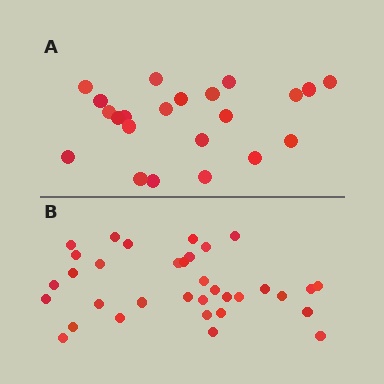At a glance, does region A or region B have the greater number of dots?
Region B (the bottom region) has more dots.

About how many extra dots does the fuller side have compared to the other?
Region B has roughly 12 or so more dots than region A.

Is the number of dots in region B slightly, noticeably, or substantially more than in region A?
Region B has substantially more. The ratio is roughly 1.5 to 1.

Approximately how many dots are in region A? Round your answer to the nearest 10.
About 20 dots. (The exact count is 22, which rounds to 20.)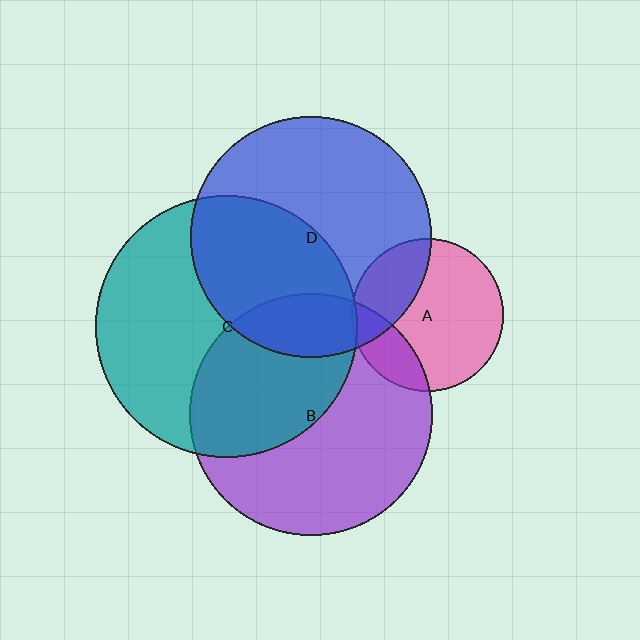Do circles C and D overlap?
Yes.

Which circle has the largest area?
Circle C (teal).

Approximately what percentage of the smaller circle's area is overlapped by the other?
Approximately 45%.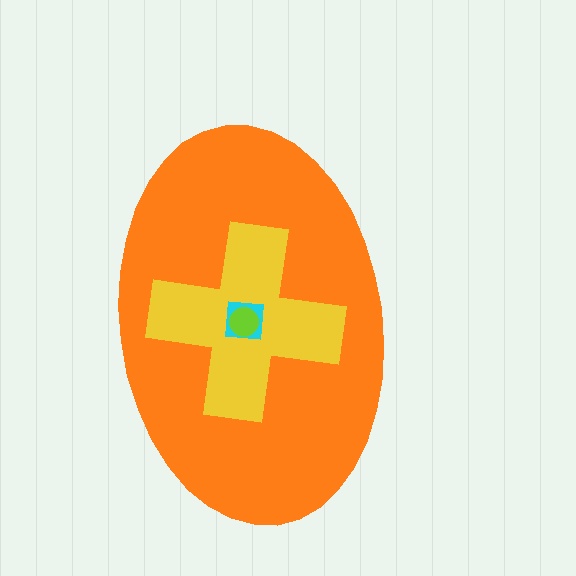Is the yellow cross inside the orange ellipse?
Yes.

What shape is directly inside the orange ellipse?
The yellow cross.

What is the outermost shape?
The orange ellipse.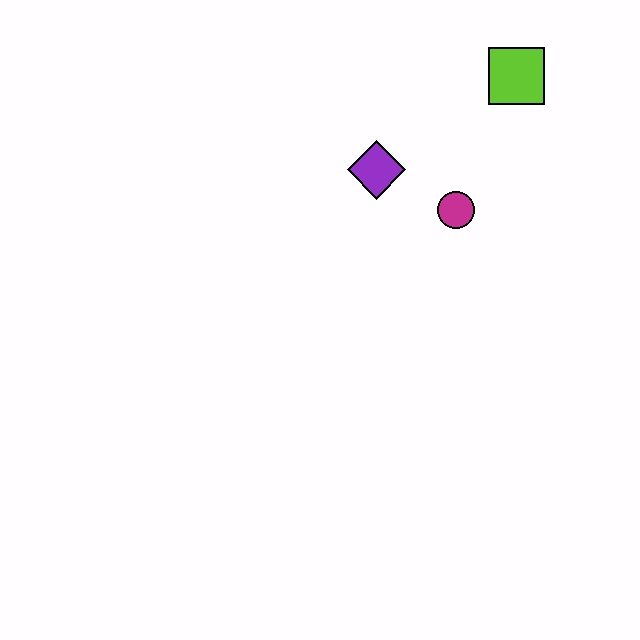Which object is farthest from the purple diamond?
The lime square is farthest from the purple diamond.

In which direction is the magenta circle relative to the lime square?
The magenta circle is below the lime square.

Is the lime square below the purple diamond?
No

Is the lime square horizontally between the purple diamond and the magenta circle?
No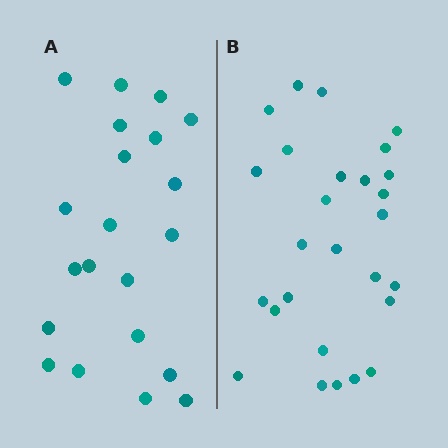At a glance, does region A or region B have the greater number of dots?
Region B (the right region) has more dots.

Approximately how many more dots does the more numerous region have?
Region B has about 6 more dots than region A.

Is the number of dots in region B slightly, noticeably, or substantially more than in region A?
Region B has noticeably more, but not dramatically so. The ratio is roughly 1.3 to 1.